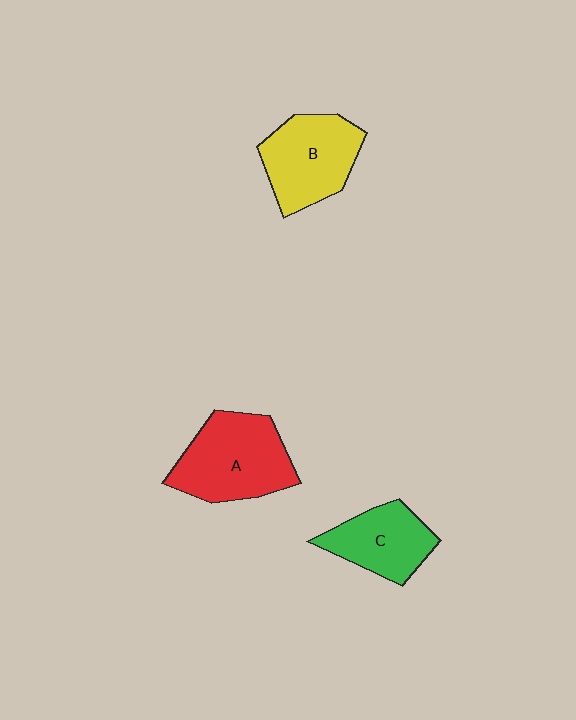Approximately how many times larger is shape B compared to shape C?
Approximately 1.2 times.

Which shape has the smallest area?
Shape C (green).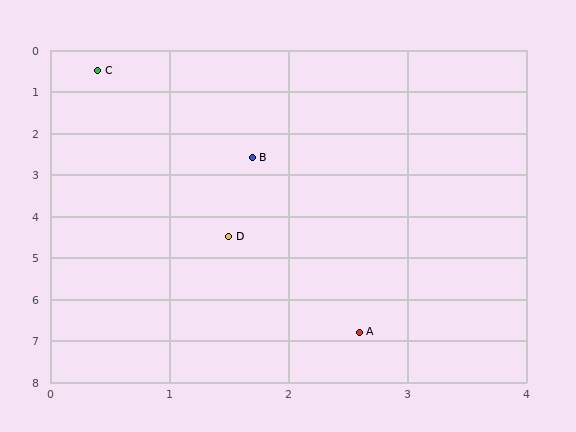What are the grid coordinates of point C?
Point C is at approximately (0.4, 0.5).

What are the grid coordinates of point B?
Point B is at approximately (1.7, 2.6).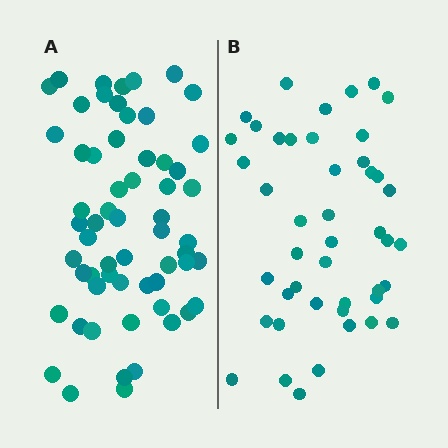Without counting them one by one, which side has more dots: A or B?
Region A (the left region) has more dots.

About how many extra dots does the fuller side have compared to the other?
Region A has approximately 15 more dots than region B.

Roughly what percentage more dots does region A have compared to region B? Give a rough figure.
About 35% more.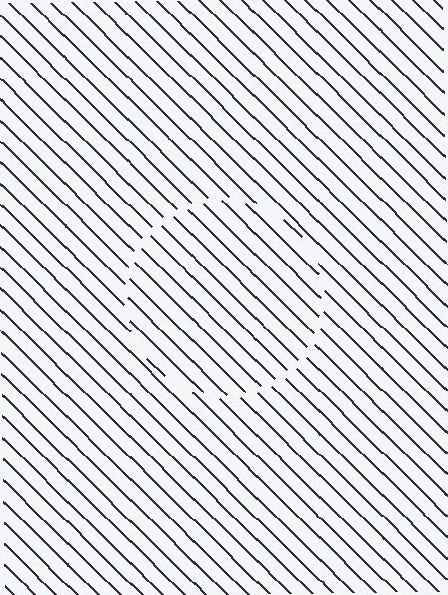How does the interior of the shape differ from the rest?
The interior of the shape contains the same grating, shifted by half a period — the contour is defined by the phase discontinuity where line-ends from the inner and outer gratings abut.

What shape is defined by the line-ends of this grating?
An illusory circle. The interior of the shape contains the same grating, shifted by half a period — the contour is defined by the phase discontinuity where line-ends from the inner and outer gratings abut.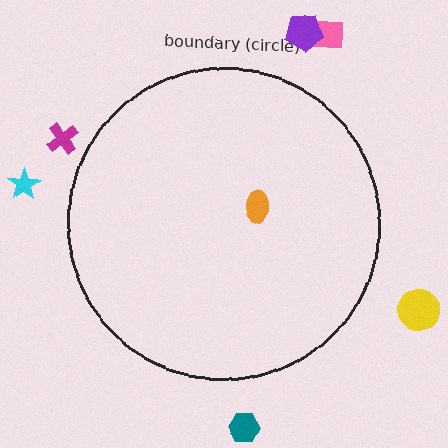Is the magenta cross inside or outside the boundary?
Outside.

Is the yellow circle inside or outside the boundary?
Outside.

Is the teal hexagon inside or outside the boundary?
Outside.